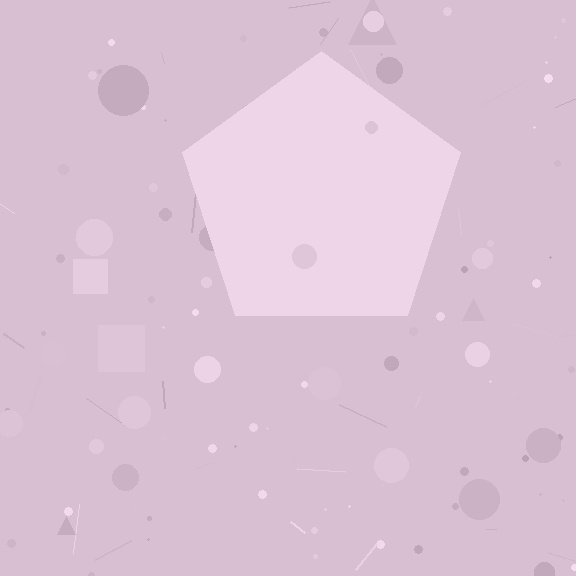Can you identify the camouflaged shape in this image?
The camouflaged shape is a pentagon.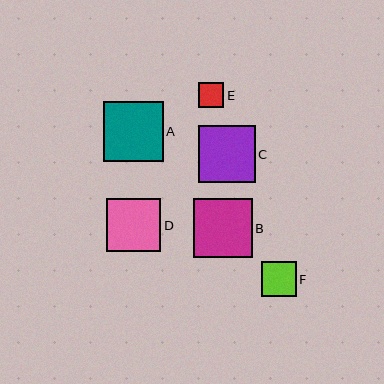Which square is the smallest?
Square E is the smallest with a size of approximately 25 pixels.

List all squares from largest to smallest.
From largest to smallest: A, B, C, D, F, E.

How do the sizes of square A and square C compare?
Square A and square C are approximately the same size.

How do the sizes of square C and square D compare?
Square C and square D are approximately the same size.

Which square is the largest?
Square A is the largest with a size of approximately 60 pixels.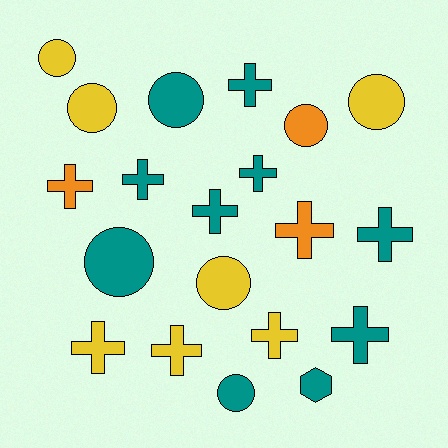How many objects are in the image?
There are 20 objects.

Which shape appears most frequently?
Cross, with 11 objects.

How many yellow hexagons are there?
There are no yellow hexagons.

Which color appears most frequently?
Teal, with 10 objects.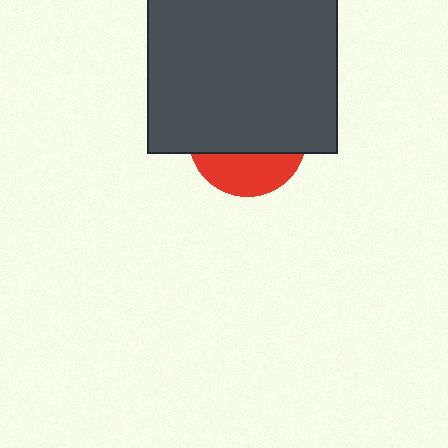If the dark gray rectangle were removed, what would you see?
You would see the complete red circle.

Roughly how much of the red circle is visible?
A small part of it is visible (roughly 34%).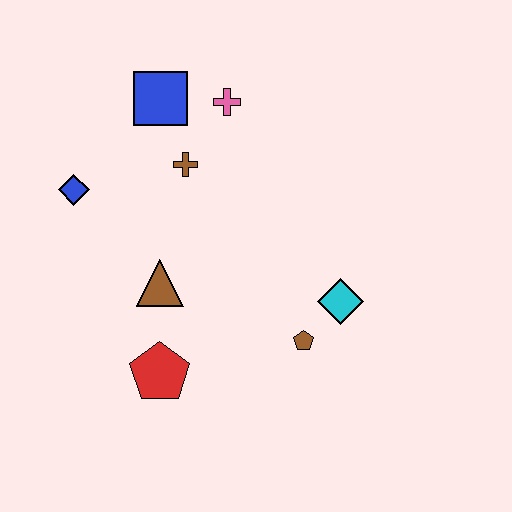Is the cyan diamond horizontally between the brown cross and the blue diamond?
No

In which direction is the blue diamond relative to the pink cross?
The blue diamond is to the left of the pink cross.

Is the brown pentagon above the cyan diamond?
No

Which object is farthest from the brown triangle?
The pink cross is farthest from the brown triangle.